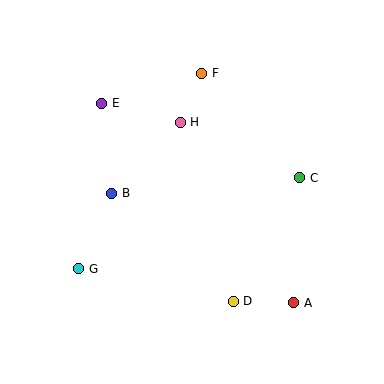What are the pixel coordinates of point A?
Point A is at (294, 303).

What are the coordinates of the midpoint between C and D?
The midpoint between C and D is at (266, 239).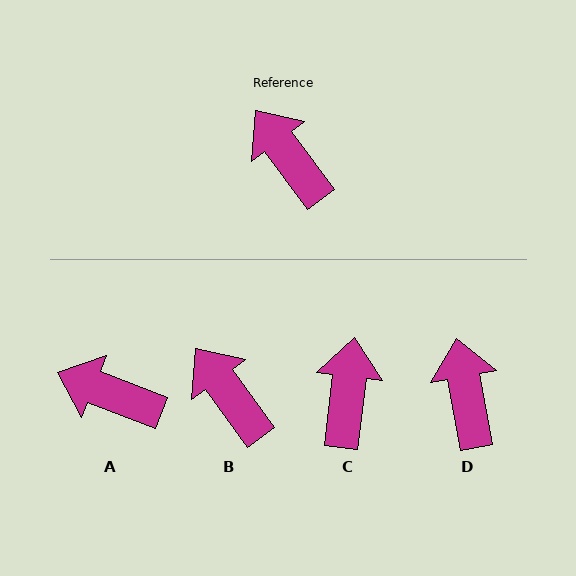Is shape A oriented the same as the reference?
No, it is off by about 32 degrees.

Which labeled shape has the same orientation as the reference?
B.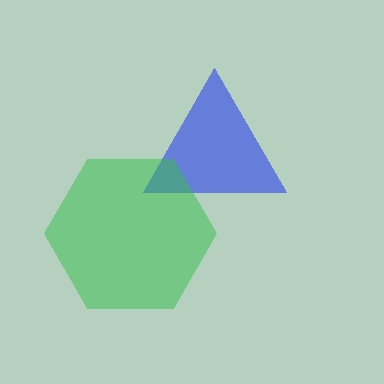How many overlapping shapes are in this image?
There are 2 overlapping shapes in the image.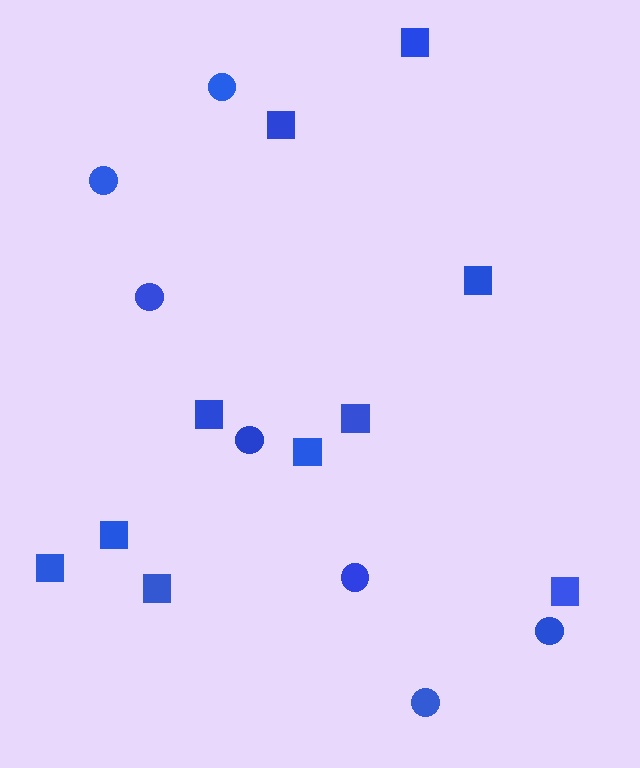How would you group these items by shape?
There are 2 groups: one group of circles (7) and one group of squares (10).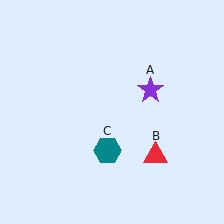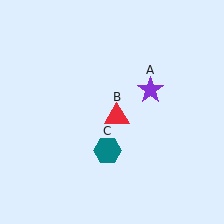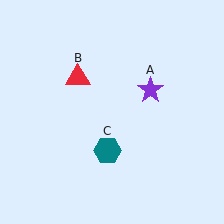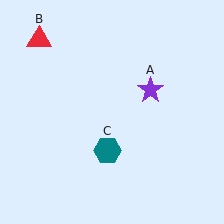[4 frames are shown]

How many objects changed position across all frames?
1 object changed position: red triangle (object B).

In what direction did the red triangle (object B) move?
The red triangle (object B) moved up and to the left.